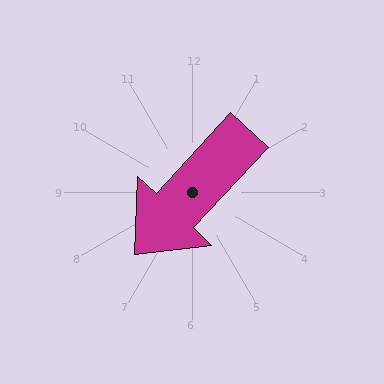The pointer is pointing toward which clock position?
Roughly 7 o'clock.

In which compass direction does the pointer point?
Southwest.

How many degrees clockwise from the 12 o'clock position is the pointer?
Approximately 223 degrees.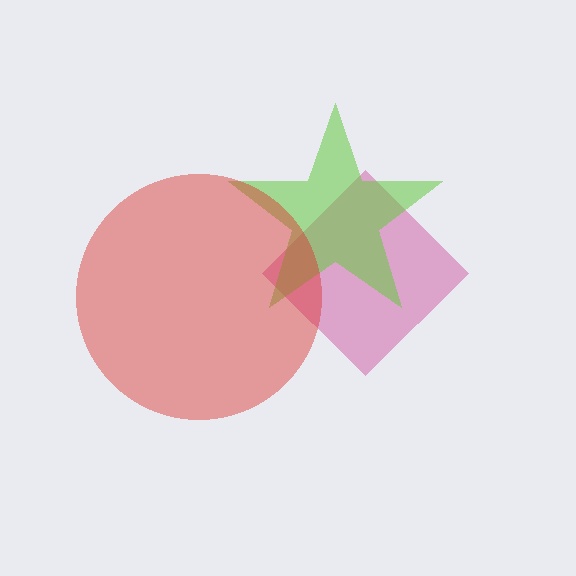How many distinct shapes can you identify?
There are 3 distinct shapes: a magenta diamond, a lime star, a red circle.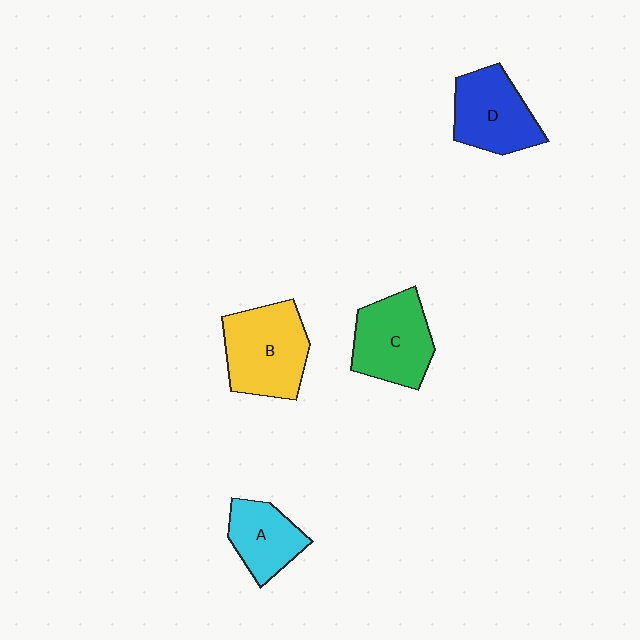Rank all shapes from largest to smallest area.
From largest to smallest: B (yellow), C (green), D (blue), A (cyan).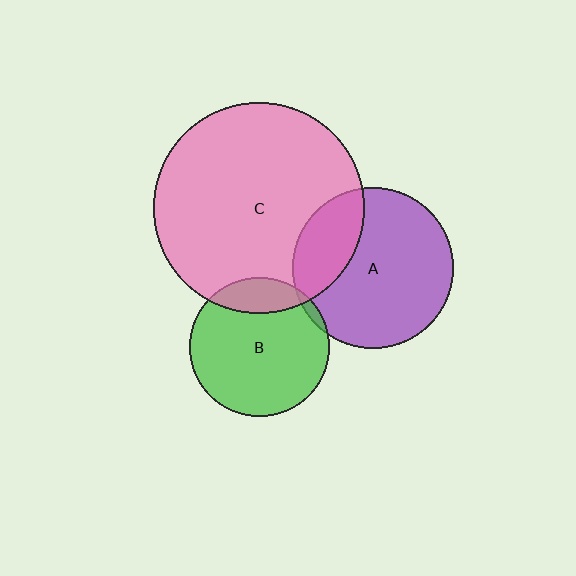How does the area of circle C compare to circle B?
Approximately 2.3 times.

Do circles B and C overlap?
Yes.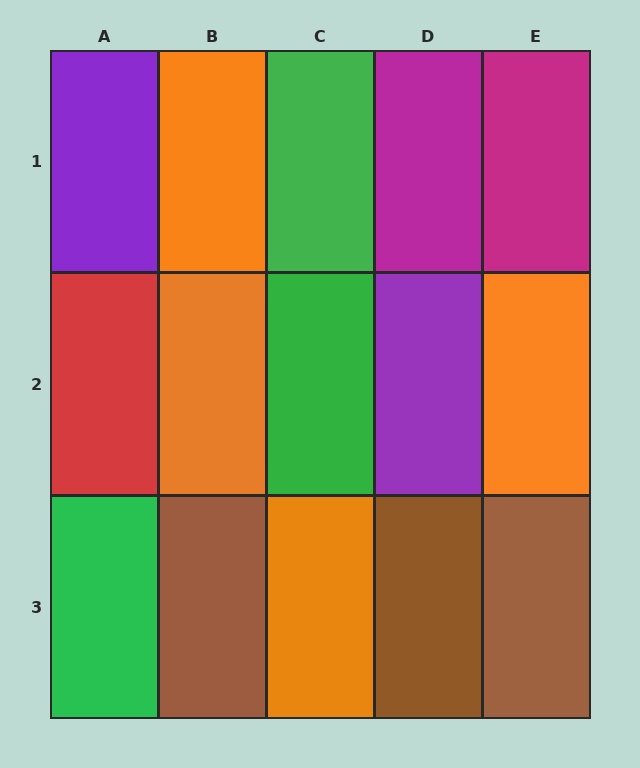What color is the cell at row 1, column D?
Magenta.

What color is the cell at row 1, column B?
Orange.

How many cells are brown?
3 cells are brown.